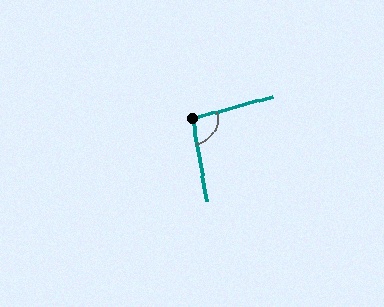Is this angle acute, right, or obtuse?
It is obtuse.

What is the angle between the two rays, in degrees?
Approximately 95 degrees.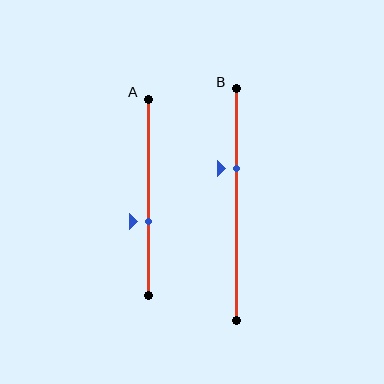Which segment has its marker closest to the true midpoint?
Segment A has its marker closest to the true midpoint.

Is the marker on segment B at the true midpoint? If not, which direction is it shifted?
No, the marker on segment B is shifted upward by about 16% of the segment length.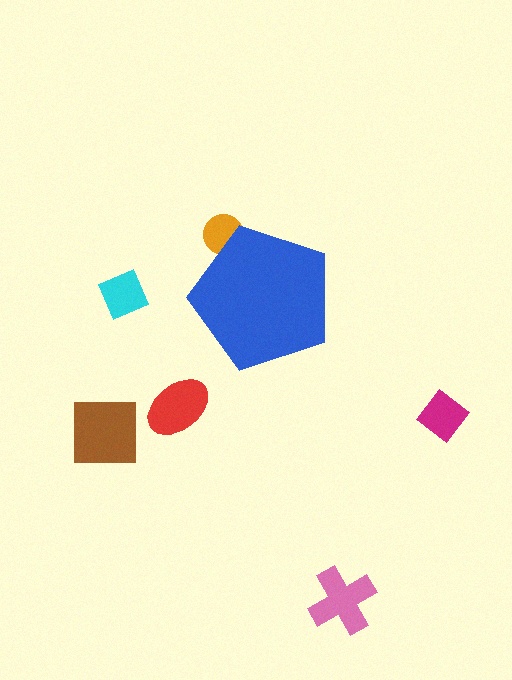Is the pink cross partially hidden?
No, the pink cross is fully visible.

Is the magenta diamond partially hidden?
No, the magenta diamond is fully visible.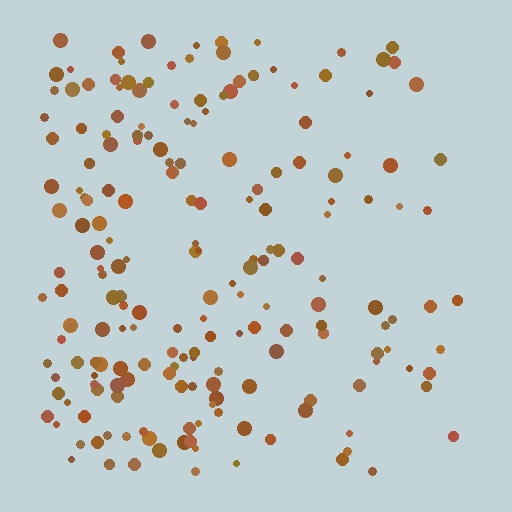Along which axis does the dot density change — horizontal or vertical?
Horizontal.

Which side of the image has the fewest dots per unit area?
The right.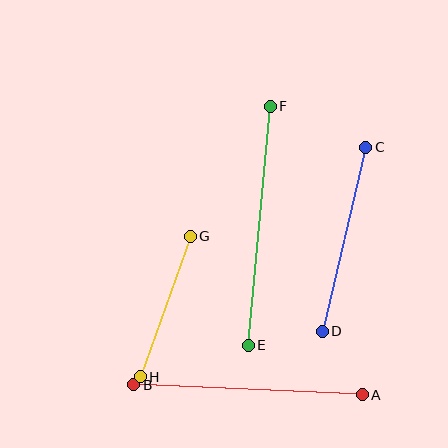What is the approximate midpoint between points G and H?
The midpoint is at approximately (166, 306) pixels.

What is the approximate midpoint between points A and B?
The midpoint is at approximately (248, 390) pixels.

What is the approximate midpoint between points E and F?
The midpoint is at approximately (259, 226) pixels.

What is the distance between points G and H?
The distance is approximately 149 pixels.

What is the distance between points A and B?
The distance is approximately 229 pixels.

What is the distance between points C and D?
The distance is approximately 189 pixels.